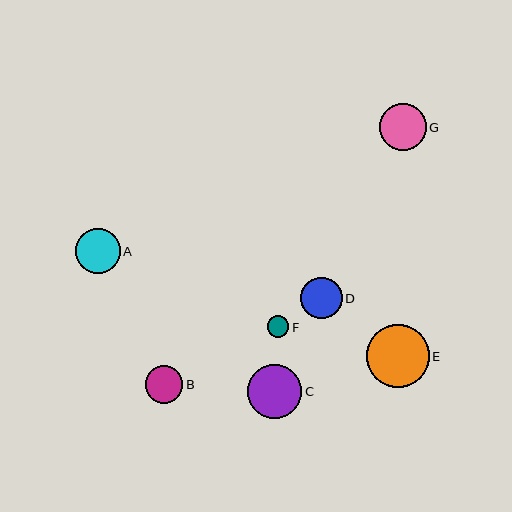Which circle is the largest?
Circle E is the largest with a size of approximately 63 pixels.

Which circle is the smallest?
Circle F is the smallest with a size of approximately 22 pixels.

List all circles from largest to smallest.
From largest to smallest: E, C, G, A, D, B, F.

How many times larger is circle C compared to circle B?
Circle C is approximately 1.4 times the size of circle B.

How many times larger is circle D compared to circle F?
Circle D is approximately 1.9 times the size of circle F.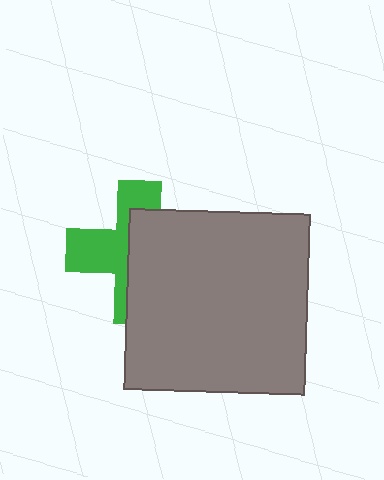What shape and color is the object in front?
The object in front is a gray square.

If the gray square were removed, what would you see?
You would see the complete green cross.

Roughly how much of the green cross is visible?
A small part of it is visible (roughly 45%).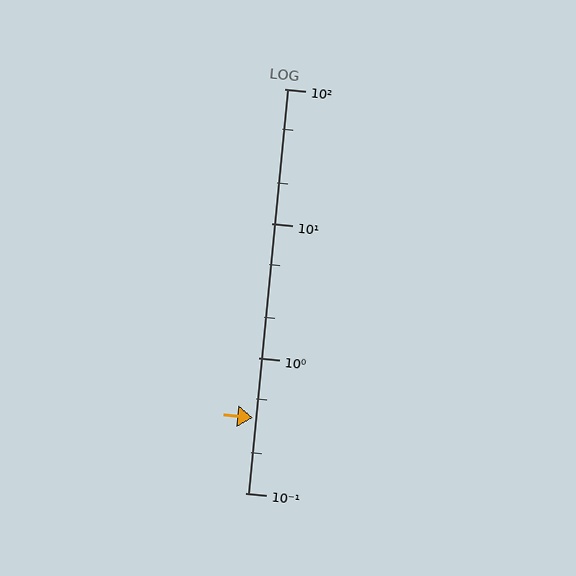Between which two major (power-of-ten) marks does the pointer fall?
The pointer is between 0.1 and 1.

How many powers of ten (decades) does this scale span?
The scale spans 3 decades, from 0.1 to 100.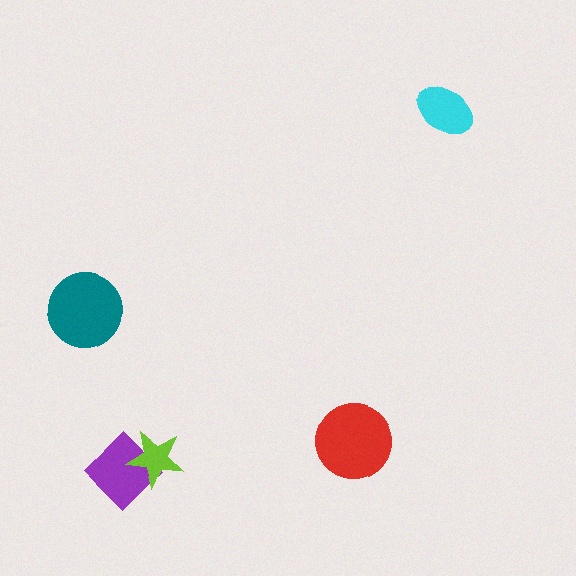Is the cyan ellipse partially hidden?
No, no other shape covers it.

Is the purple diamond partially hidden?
Yes, it is partially covered by another shape.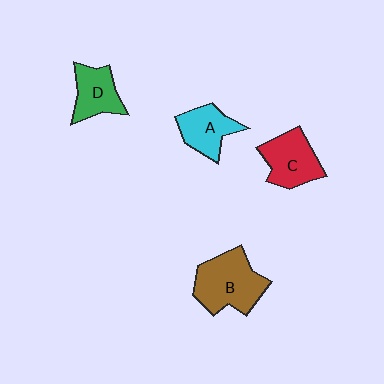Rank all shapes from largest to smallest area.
From largest to smallest: B (brown), C (red), A (cyan), D (green).